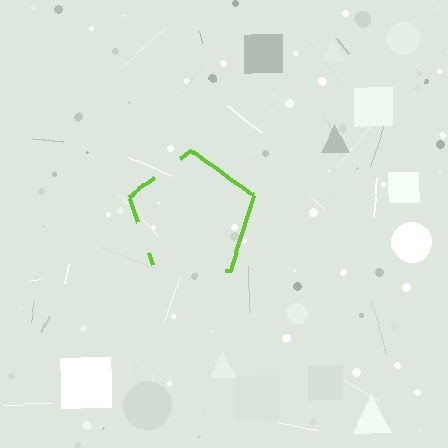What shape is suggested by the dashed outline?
The dashed outline suggests a pentagon.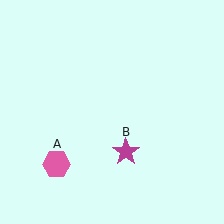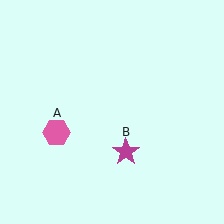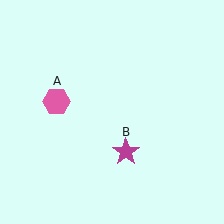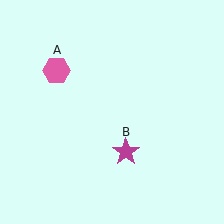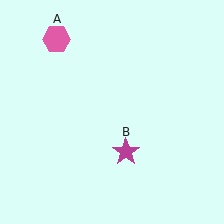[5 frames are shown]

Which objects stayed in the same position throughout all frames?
Magenta star (object B) remained stationary.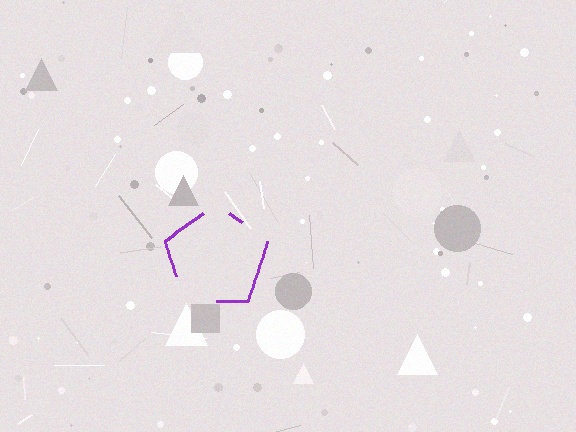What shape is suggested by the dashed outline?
The dashed outline suggests a pentagon.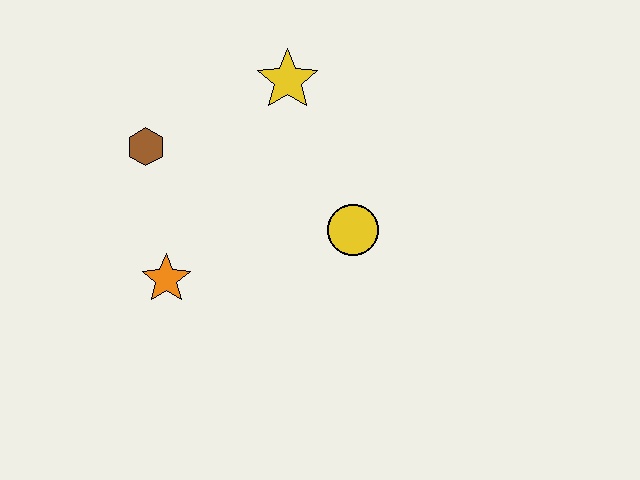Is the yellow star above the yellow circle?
Yes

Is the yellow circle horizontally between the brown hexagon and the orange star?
No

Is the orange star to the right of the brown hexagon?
Yes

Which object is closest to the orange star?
The brown hexagon is closest to the orange star.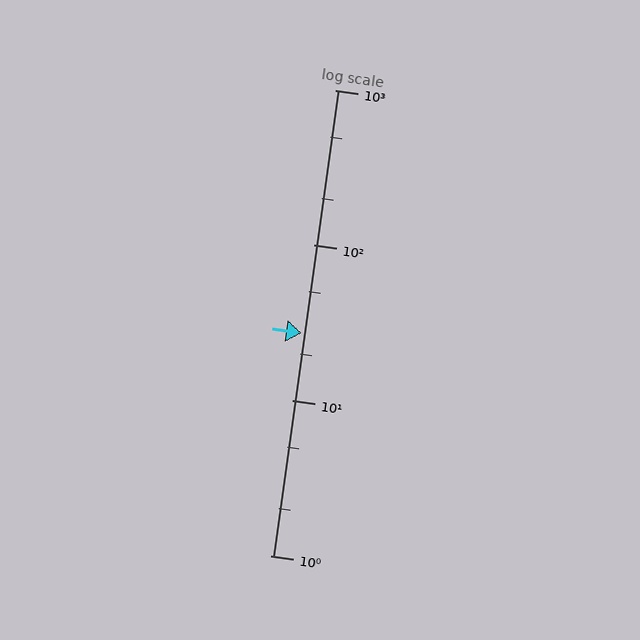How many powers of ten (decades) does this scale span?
The scale spans 3 decades, from 1 to 1000.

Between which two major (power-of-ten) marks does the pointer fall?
The pointer is between 10 and 100.